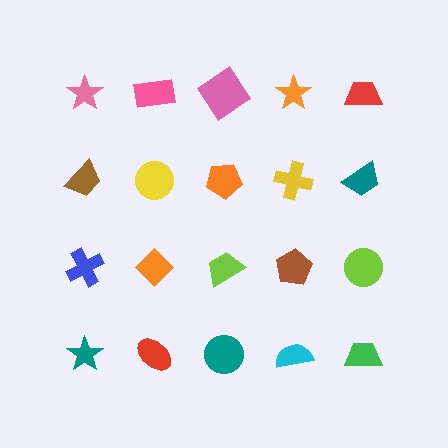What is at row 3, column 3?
A lime trapezoid.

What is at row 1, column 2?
A pink rectangle.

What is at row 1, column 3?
A pink diamond.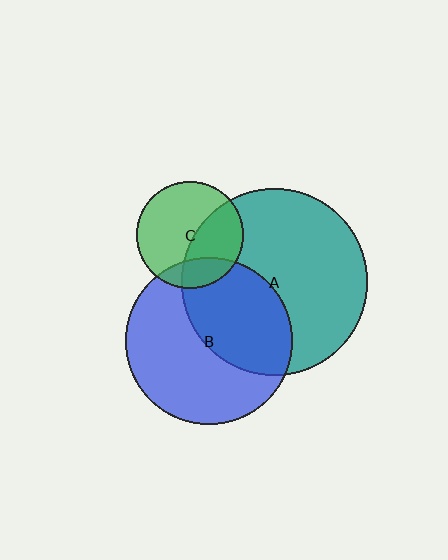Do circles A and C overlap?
Yes.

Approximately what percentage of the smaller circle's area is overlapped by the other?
Approximately 40%.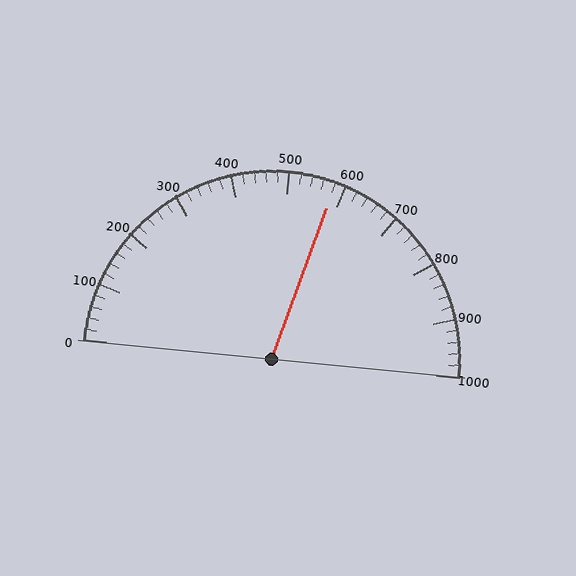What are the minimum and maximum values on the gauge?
The gauge ranges from 0 to 1000.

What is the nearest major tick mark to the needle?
The nearest major tick mark is 600.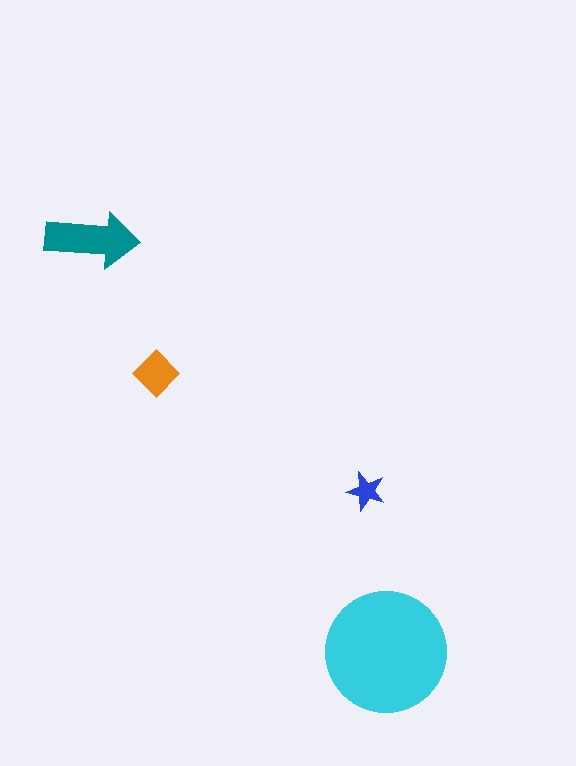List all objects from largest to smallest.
The cyan circle, the teal arrow, the orange diamond, the blue star.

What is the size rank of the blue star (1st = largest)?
4th.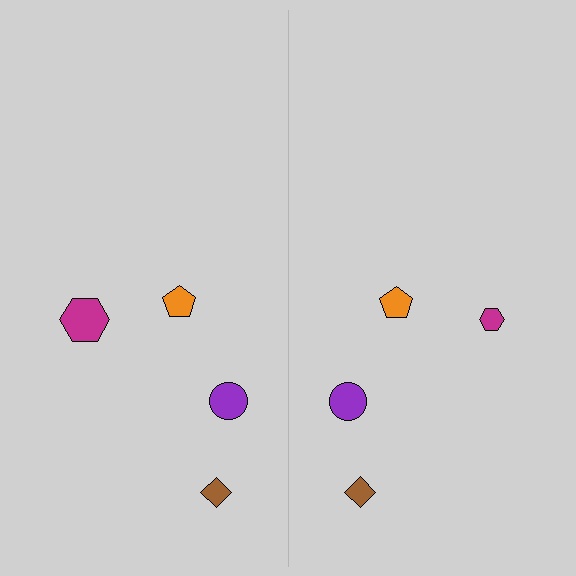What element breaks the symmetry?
The magenta hexagon on the right side has a different size than its mirror counterpart.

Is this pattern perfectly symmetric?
No, the pattern is not perfectly symmetric. The magenta hexagon on the right side has a different size than its mirror counterpart.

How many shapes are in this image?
There are 8 shapes in this image.